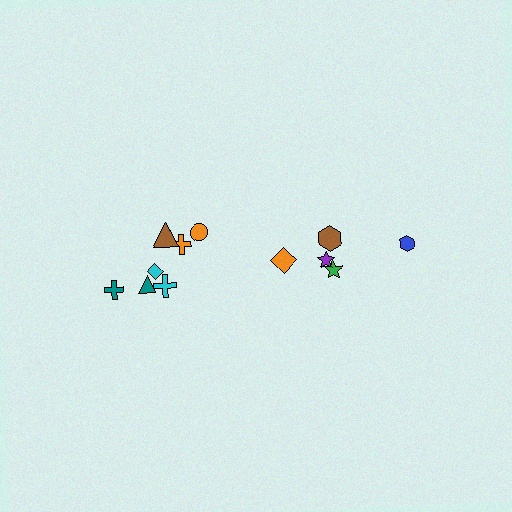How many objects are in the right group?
There are 5 objects.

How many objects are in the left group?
There are 7 objects.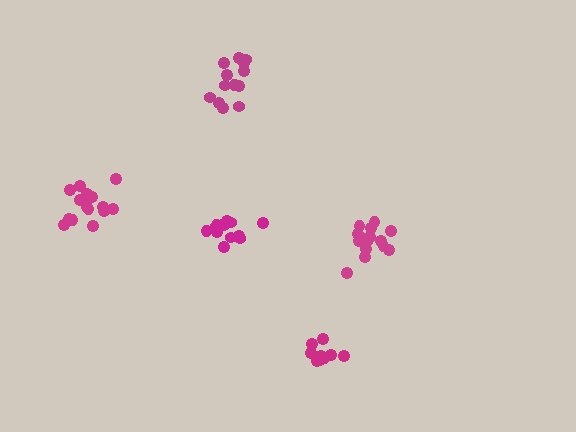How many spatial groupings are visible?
There are 5 spatial groupings.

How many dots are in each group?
Group 1: 10 dots, Group 2: 13 dots, Group 3: 16 dots, Group 4: 16 dots, Group 5: 13 dots (68 total).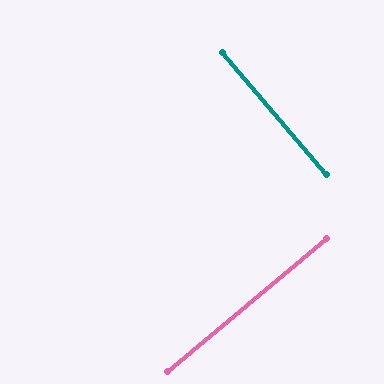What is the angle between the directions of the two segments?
Approximately 90 degrees.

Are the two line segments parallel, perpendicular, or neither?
Perpendicular — they meet at approximately 90°.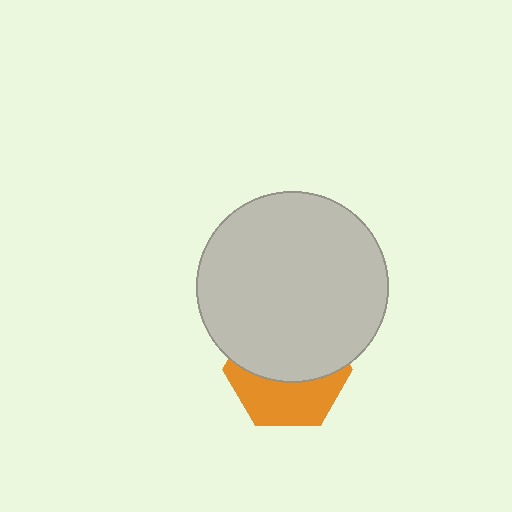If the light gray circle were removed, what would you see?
You would see the complete orange hexagon.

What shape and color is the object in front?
The object in front is a light gray circle.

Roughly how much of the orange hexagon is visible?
A small part of it is visible (roughly 43%).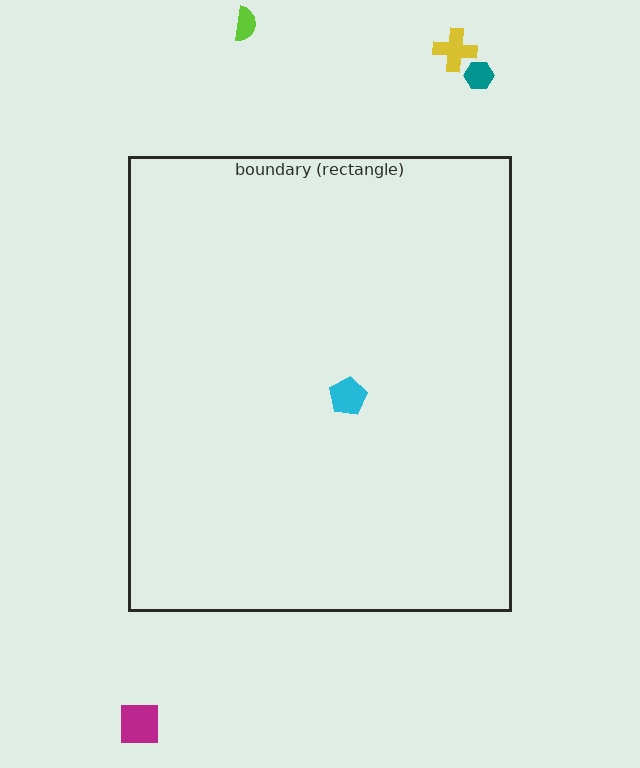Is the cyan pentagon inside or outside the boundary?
Inside.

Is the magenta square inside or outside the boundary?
Outside.